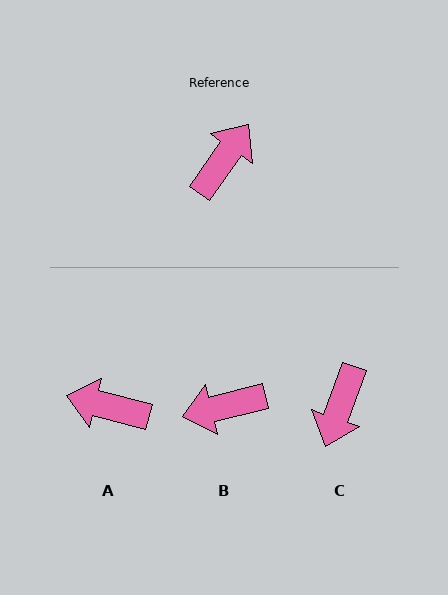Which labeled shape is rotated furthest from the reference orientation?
C, about 164 degrees away.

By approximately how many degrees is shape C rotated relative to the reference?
Approximately 164 degrees clockwise.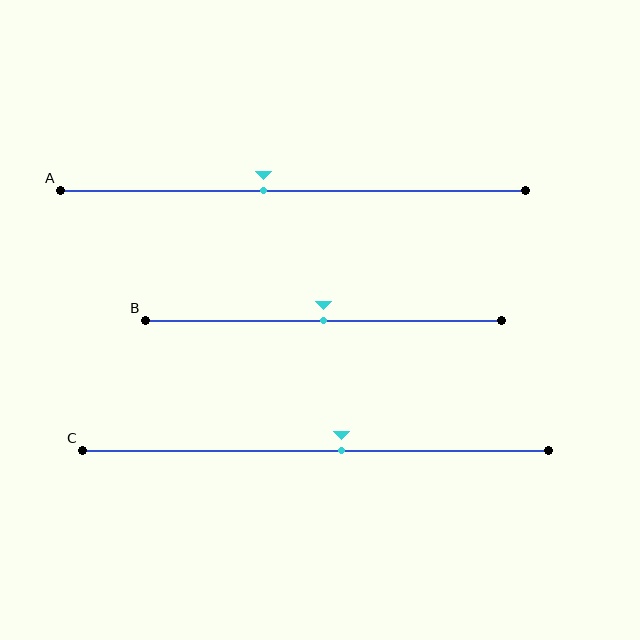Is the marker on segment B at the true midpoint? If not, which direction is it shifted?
Yes, the marker on segment B is at the true midpoint.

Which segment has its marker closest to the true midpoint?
Segment B has its marker closest to the true midpoint.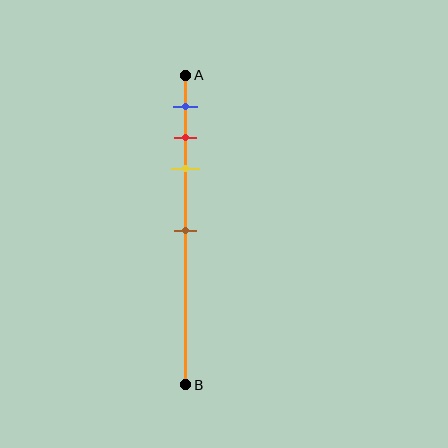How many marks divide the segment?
There are 4 marks dividing the segment.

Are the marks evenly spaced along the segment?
No, the marks are not evenly spaced.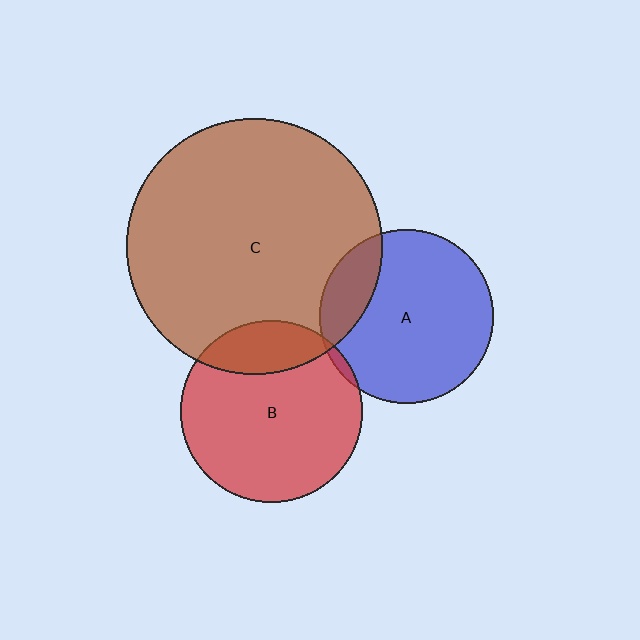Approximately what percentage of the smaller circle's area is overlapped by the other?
Approximately 20%.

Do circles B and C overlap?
Yes.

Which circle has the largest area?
Circle C (brown).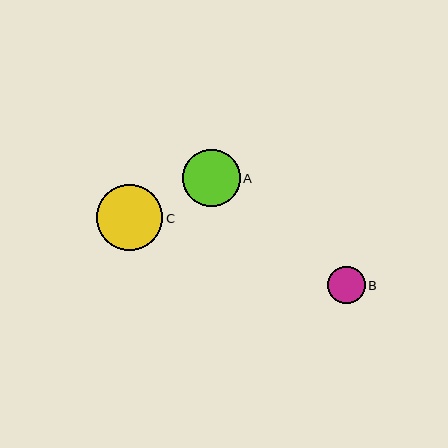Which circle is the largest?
Circle C is the largest with a size of approximately 66 pixels.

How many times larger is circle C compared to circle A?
Circle C is approximately 1.2 times the size of circle A.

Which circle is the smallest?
Circle B is the smallest with a size of approximately 38 pixels.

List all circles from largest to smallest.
From largest to smallest: C, A, B.